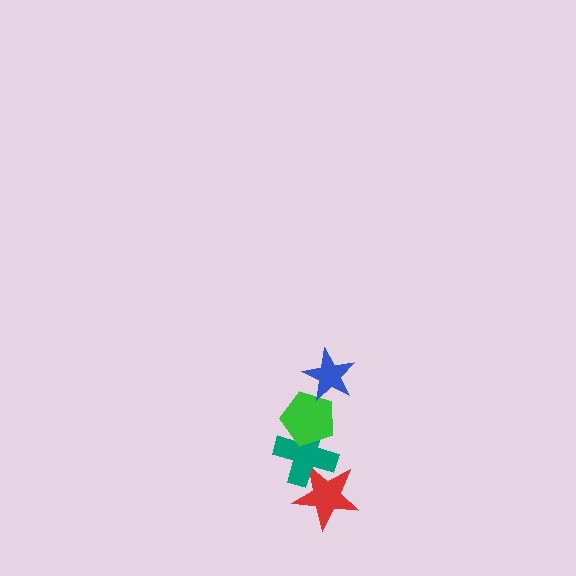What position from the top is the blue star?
The blue star is 1st from the top.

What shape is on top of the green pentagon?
The blue star is on top of the green pentagon.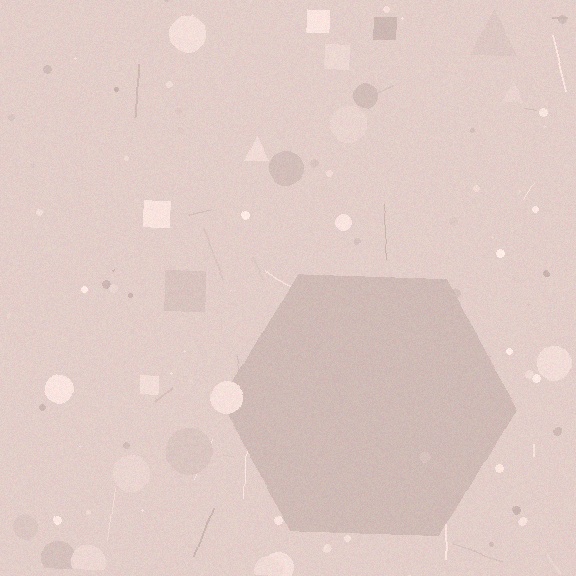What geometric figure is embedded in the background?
A hexagon is embedded in the background.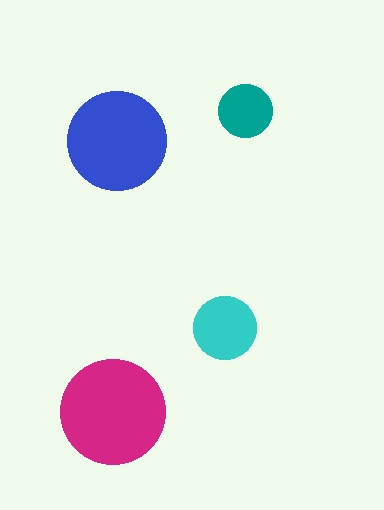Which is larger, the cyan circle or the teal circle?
The cyan one.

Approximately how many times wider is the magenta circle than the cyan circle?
About 1.5 times wider.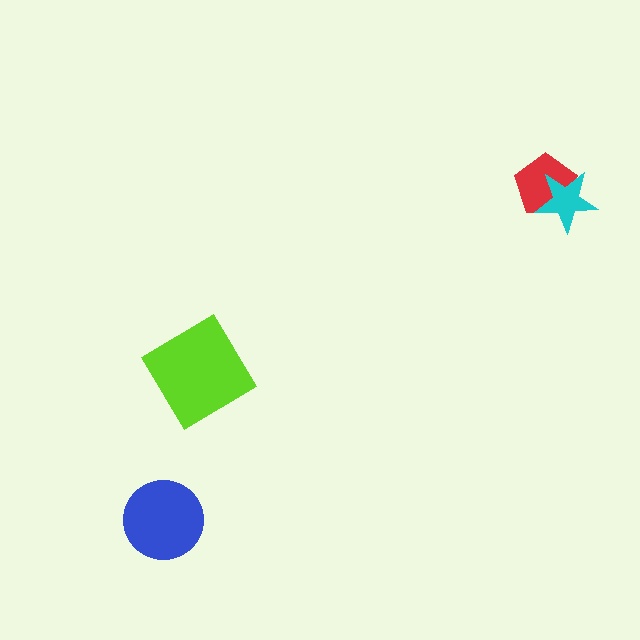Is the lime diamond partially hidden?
No, no other shape covers it.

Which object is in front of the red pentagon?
The cyan star is in front of the red pentagon.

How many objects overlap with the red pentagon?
1 object overlaps with the red pentagon.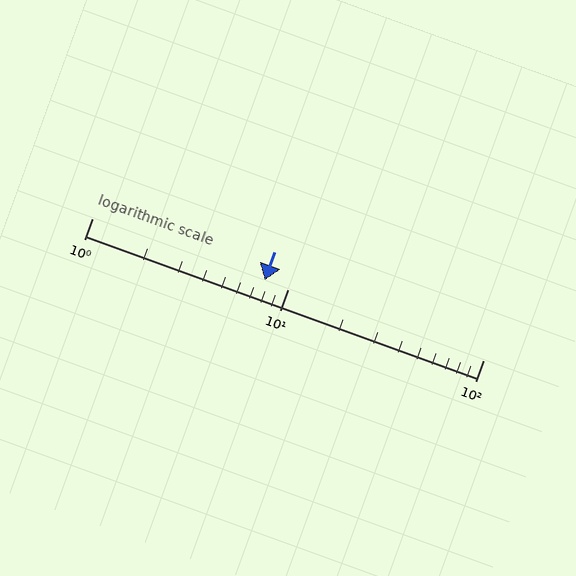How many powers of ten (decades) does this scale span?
The scale spans 2 decades, from 1 to 100.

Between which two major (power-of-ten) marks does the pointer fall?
The pointer is between 1 and 10.